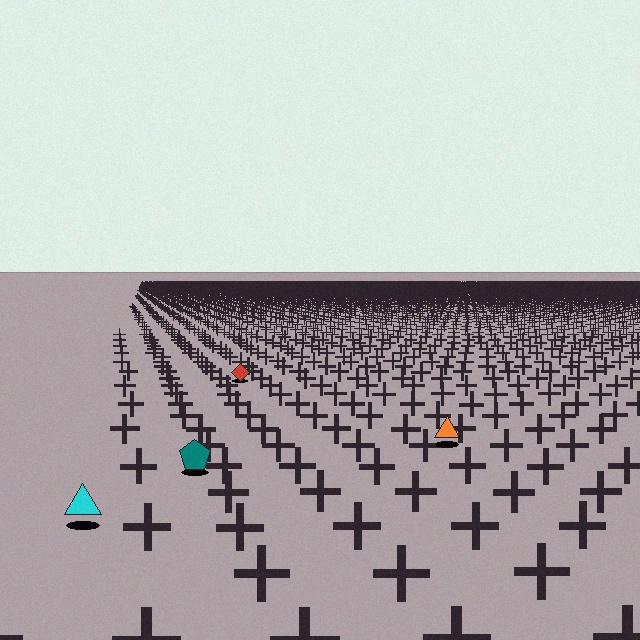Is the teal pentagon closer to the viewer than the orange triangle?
Yes. The teal pentagon is closer — you can tell from the texture gradient: the ground texture is coarser near it.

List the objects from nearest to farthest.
From nearest to farthest: the cyan triangle, the teal pentagon, the orange triangle, the red diamond.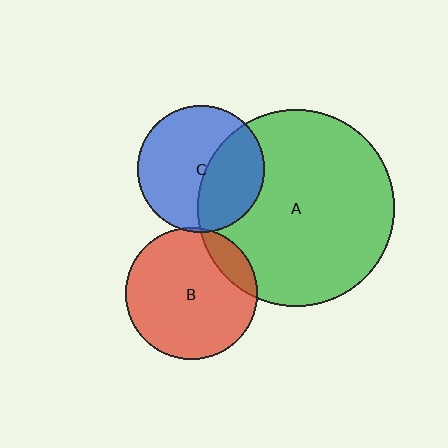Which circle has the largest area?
Circle A (green).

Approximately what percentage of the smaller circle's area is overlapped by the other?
Approximately 40%.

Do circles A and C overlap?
Yes.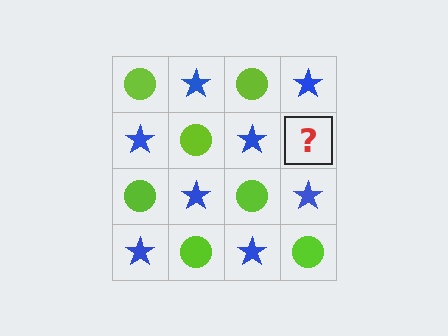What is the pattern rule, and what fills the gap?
The rule is that it alternates lime circle and blue star in a checkerboard pattern. The gap should be filled with a lime circle.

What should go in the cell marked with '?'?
The missing cell should contain a lime circle.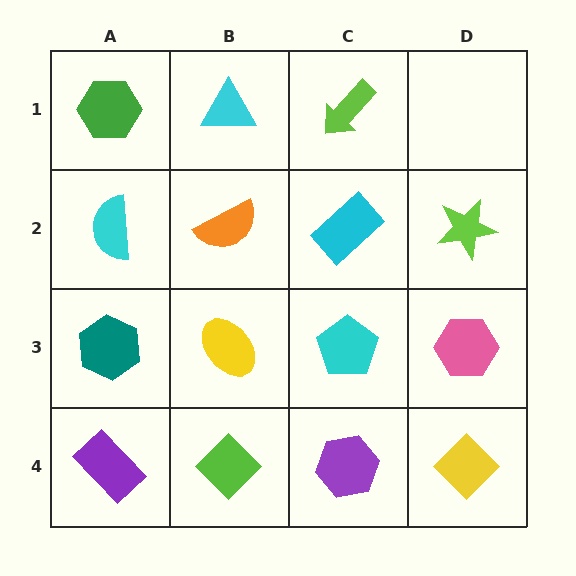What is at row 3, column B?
A yellow ellipse.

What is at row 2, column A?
A cyan semicircle.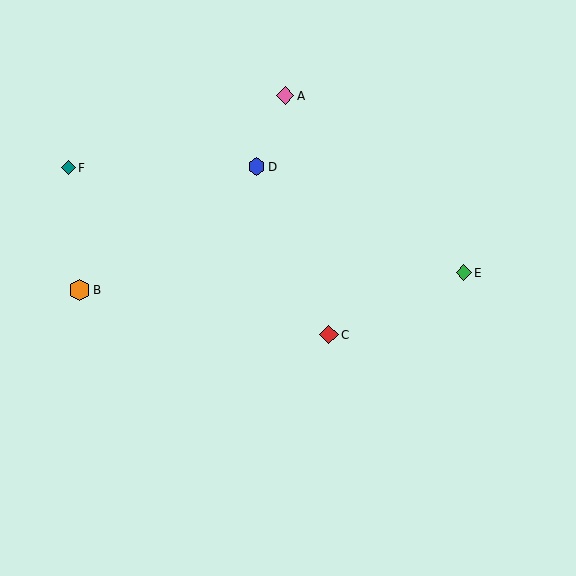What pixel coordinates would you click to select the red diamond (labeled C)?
Click at (329, 335) to select the red diamond C.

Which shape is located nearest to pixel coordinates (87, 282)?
The orange hexagon (labeled B) at (79, 290) is nearest to that location.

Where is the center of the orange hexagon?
The center of the orange hexagon is at (79, 290).